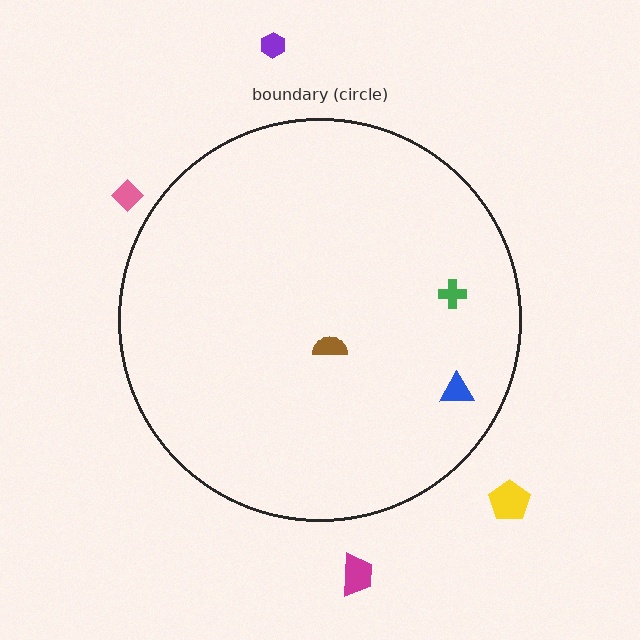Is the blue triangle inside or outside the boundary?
Inside.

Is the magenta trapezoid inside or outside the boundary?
Outside.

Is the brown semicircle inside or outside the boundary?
Inside.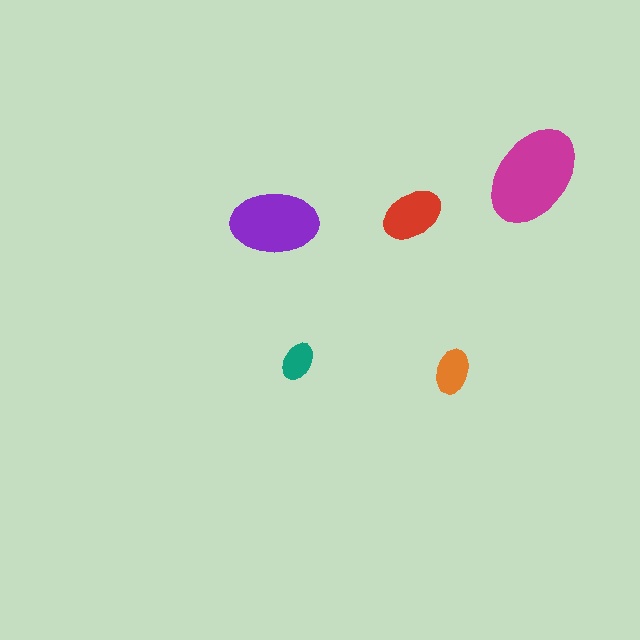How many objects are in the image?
There are 5 objects in the image.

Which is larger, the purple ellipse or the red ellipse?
The purple one.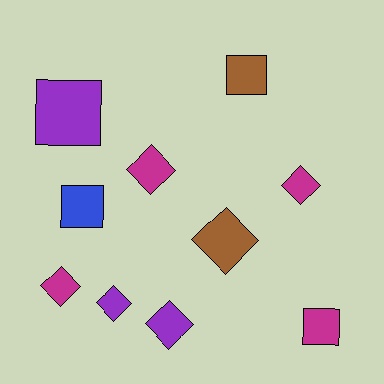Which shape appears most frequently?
Diamond, with 6 objects.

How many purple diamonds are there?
There are 2 purple diamonds.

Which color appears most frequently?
Magenta, with 4 objects.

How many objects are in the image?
There are 10 objects.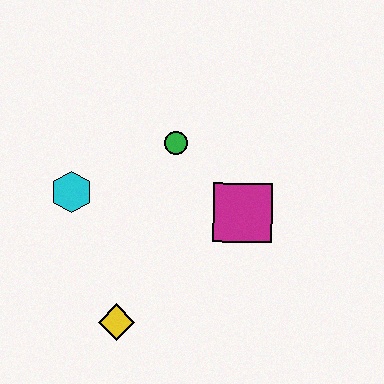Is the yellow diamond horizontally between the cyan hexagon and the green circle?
Yes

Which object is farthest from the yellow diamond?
The green circle is farthest from the yellow diamond.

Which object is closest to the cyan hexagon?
The green circle is closest to the cyan hexagon.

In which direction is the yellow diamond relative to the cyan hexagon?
The yellow diamond is below the cyan hexagon.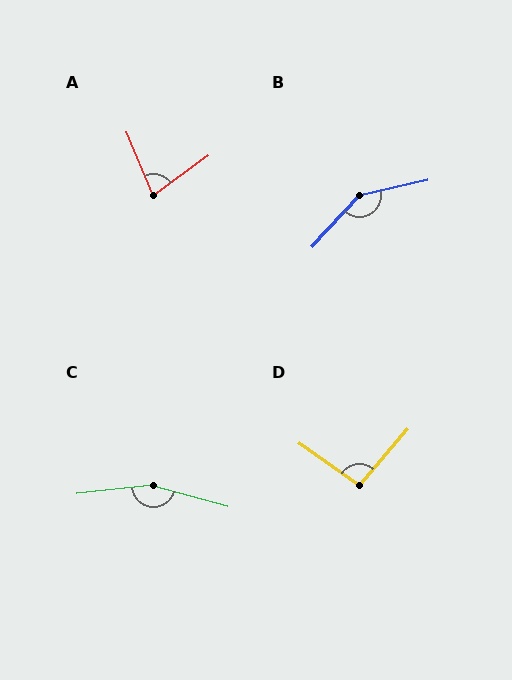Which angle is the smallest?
A, at approximately 76 degrees.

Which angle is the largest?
C, at approximately 158 degrees.